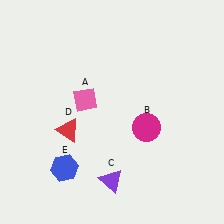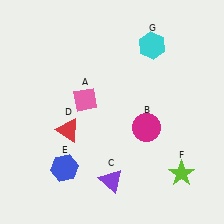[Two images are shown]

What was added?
A lime star (F), a cyan hexagon (G) were added in Image 2.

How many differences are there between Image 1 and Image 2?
There are 2 differences between the two images.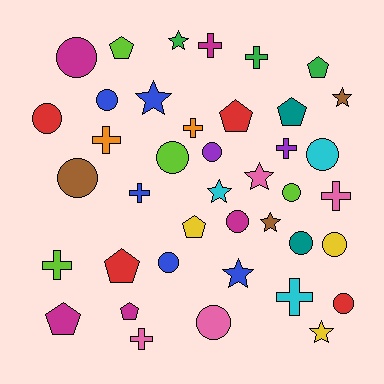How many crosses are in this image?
There are 10 crosses.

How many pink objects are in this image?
There are 4 pink objects.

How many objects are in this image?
There are 40 objects.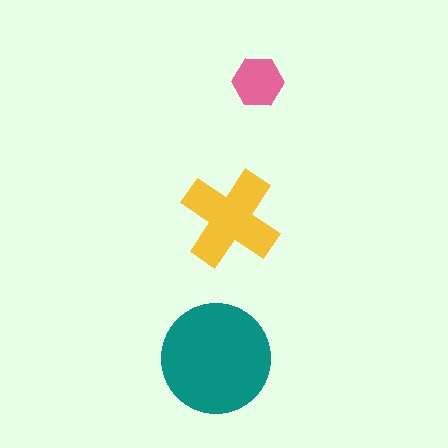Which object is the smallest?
The pink hexagon.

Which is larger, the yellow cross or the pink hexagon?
The yellow cross.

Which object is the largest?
The teal circle.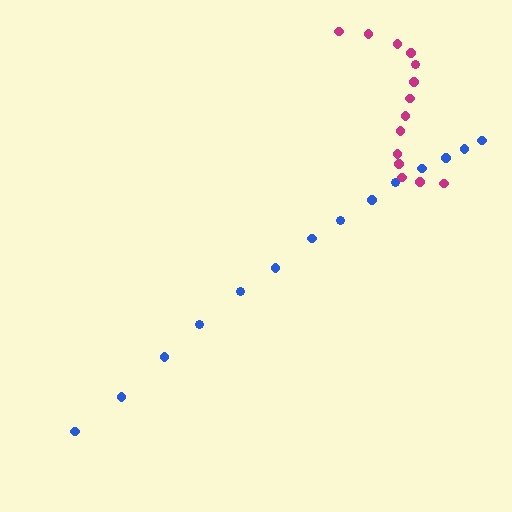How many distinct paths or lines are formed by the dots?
There are 2 distinct paths.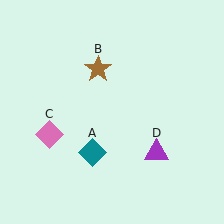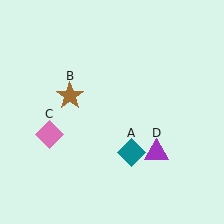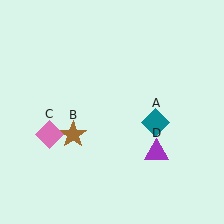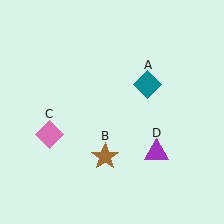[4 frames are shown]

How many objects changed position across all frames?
2 objects changed position: teal diamond (object A), brown star (object B).